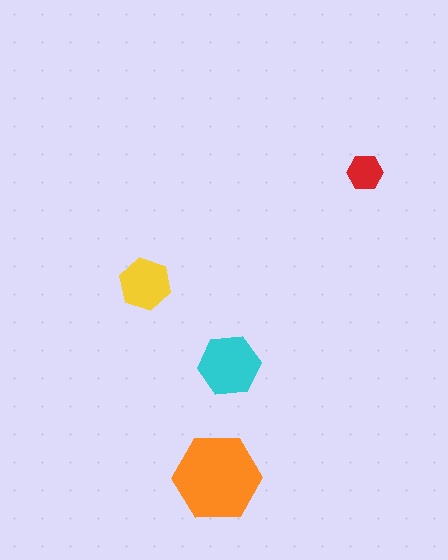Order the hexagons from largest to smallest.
the orange one, the cyan one, the yellow one, the red one.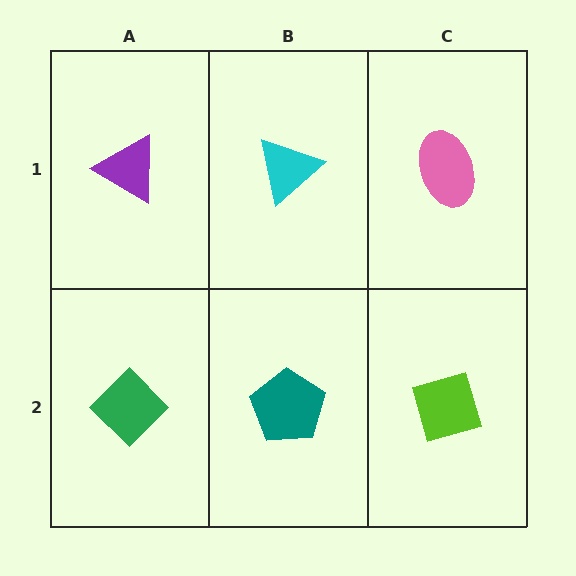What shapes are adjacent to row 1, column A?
A green diamond (row 2, column A), a cyan triangle (row 1, column B).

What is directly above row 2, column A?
A purple triangle.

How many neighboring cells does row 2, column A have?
2.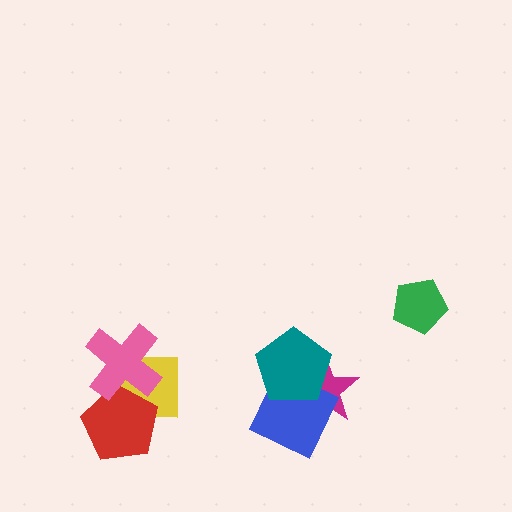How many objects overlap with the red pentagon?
2 objects overlap with the red pentagon.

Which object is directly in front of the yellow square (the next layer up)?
The red pentagon is directly in front of the yellow square.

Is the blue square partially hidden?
Yes, it is partially covered by another shape.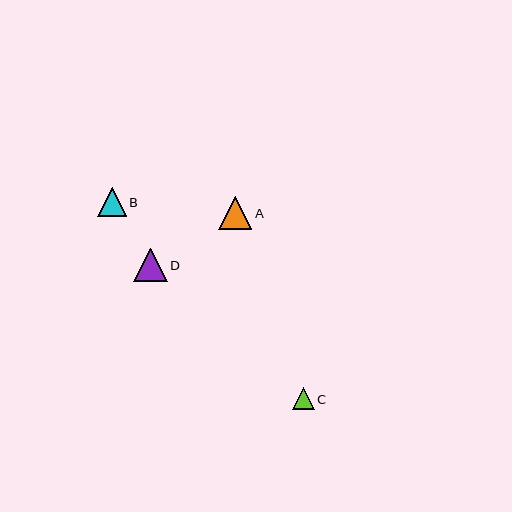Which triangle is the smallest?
Triangle C is the smallest with a size of approximately 22 pixels.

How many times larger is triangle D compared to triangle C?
Triangle D is approximately 1.5 times the size of triangle C.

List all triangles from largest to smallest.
From largest to smallest: D, A, B, C.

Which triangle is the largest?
Triangle D is the largest with a size of approximately 33 pixels.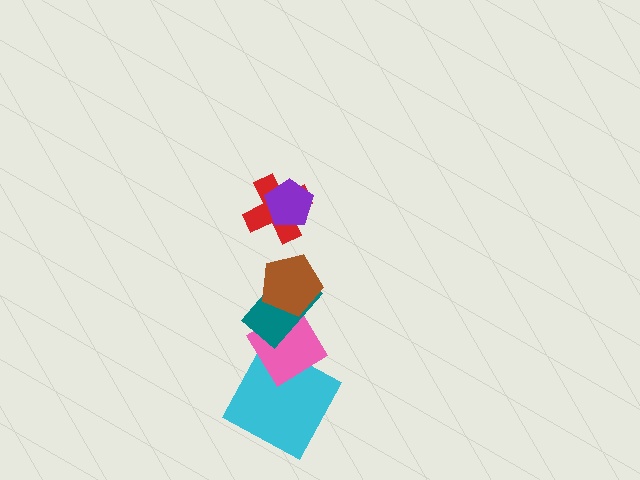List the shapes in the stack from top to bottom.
From top to bottom: the purple pentagon, the red cross, the brown pentagon, the teal rectangle, the pink diamond, the cyan square.